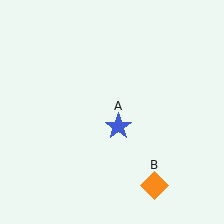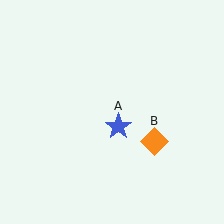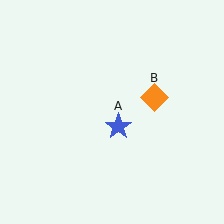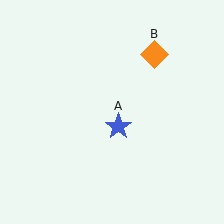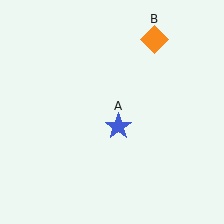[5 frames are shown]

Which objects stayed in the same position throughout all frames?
Blue star (object A) remained stationary.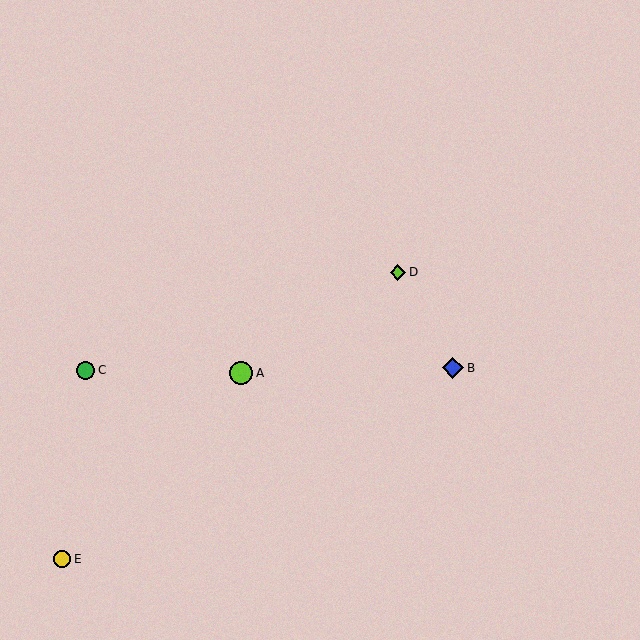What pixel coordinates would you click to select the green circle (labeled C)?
Click at (86, 370) to select the green circle C.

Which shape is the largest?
The lime circle (labeled A) is the largest.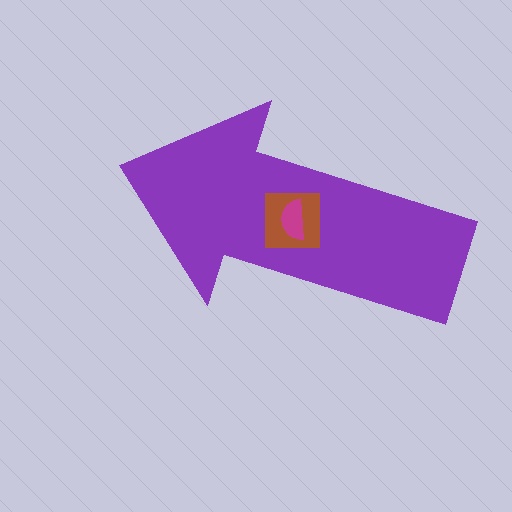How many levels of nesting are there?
3.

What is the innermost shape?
The magenta semicircle.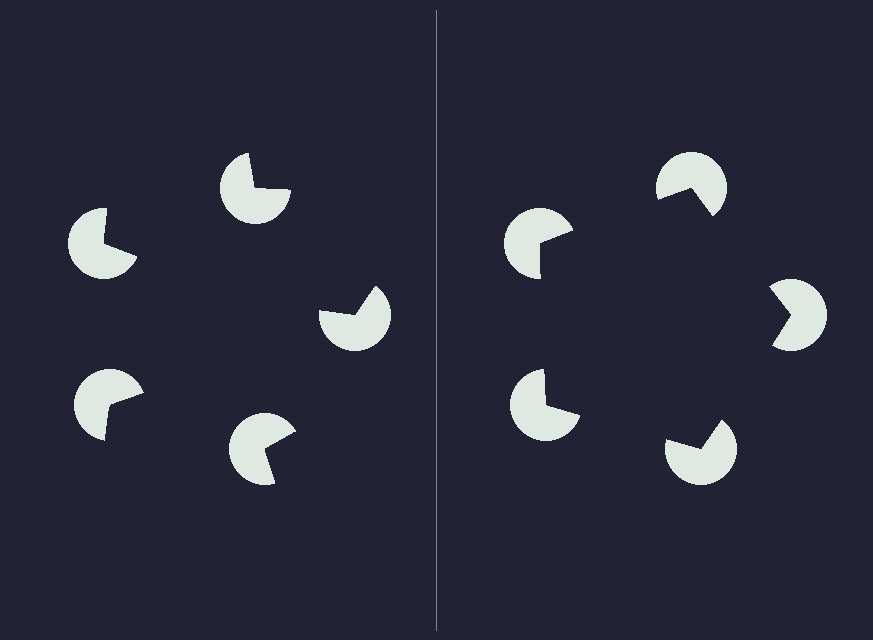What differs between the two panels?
The pac-man discs are positioned identically on both sides; only the wedge orientations differ. On the right they align to a pentagon; on the left they are misaligned.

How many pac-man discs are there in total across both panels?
10 — 5 on each side.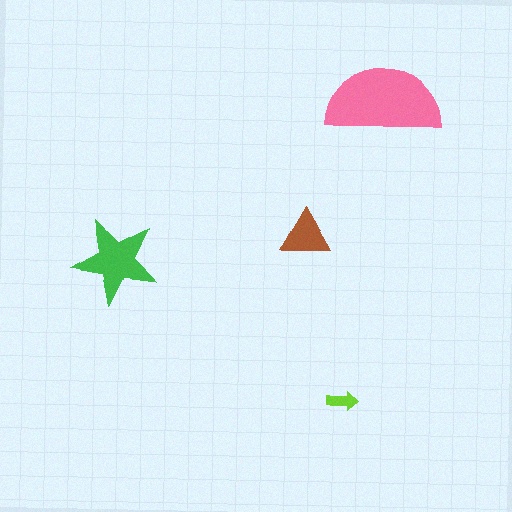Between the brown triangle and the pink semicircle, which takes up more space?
The pink semicircle.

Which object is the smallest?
The lime arrow.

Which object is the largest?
The pink semicircle.